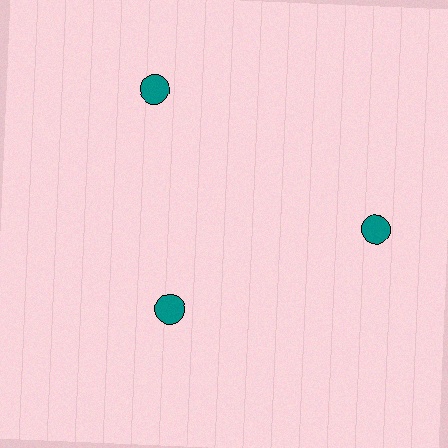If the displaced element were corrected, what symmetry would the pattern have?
It would have 3-fold rotational symmetry — the pattern would map onto itself every 120 degrees.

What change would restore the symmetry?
The symmetry would be restored by moving it outward, back onto the ring so that all 3 circles sit at equal angles and equal distance from the center.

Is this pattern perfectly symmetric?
No. The 3 teal circles are arranged in a ring, but one element near the 7 o'clock position is pulled inward toward the center, breaking the 3-fold rotational symmetry.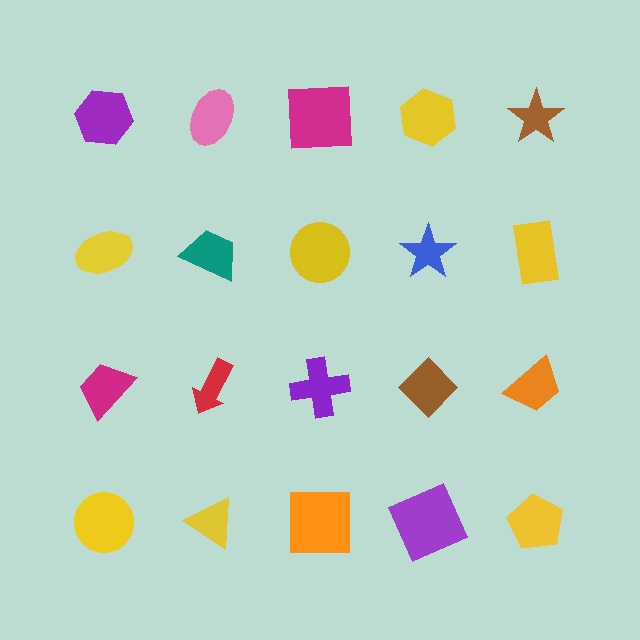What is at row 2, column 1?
A yellow ellipse.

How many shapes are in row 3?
5 shapes.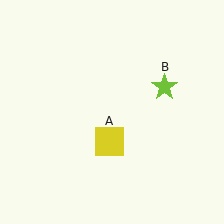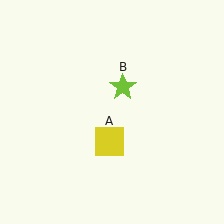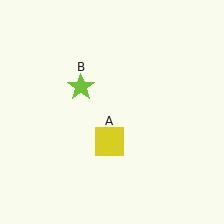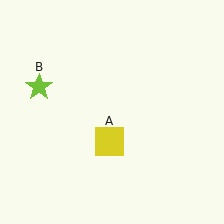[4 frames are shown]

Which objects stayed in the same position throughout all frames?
Yellow square (object A) remained stationary.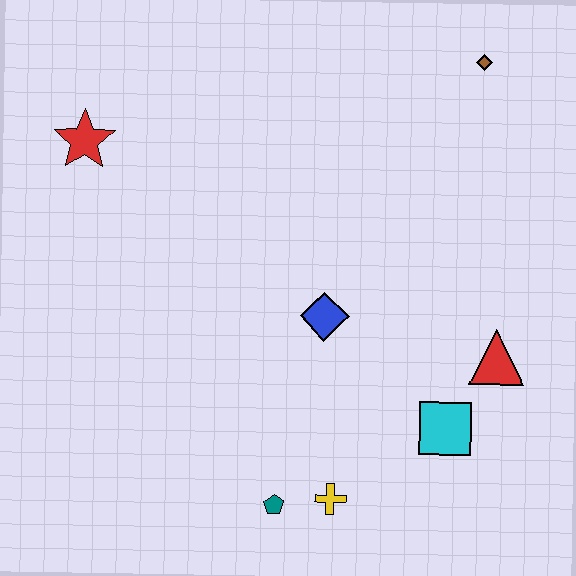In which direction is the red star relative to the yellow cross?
The red star is above the yellow cross.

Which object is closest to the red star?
The blue diamond is closest to the red star.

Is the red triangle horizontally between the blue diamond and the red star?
No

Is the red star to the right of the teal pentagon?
No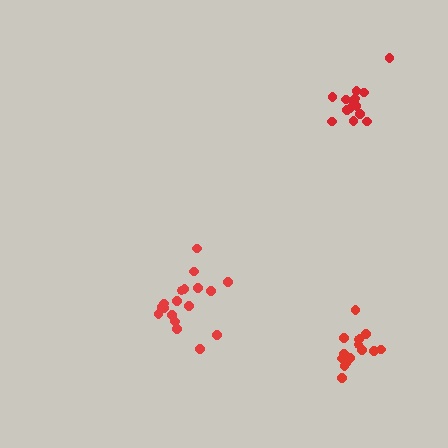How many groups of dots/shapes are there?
There are 3 groups.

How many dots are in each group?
Group 1: 14 dots, Group 2: 18 dots, Group 3: 15 dots (47 total).